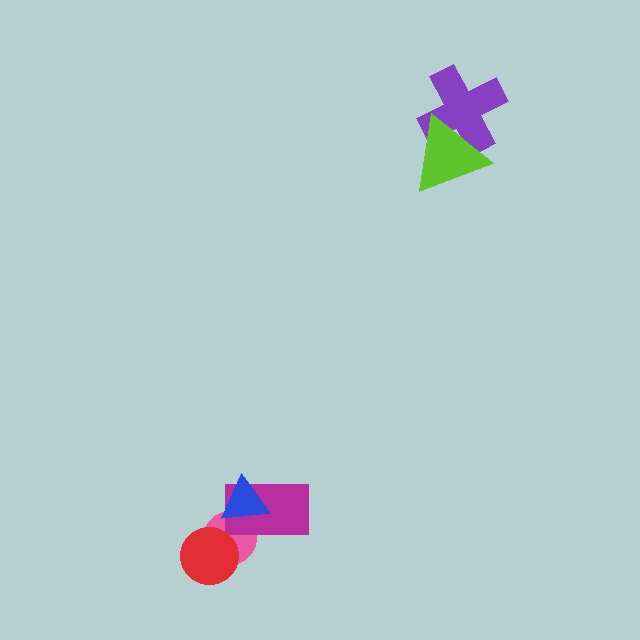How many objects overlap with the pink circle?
3 objects overlap with the pink circle.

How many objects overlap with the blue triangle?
2 objects overlap with the blue triangle.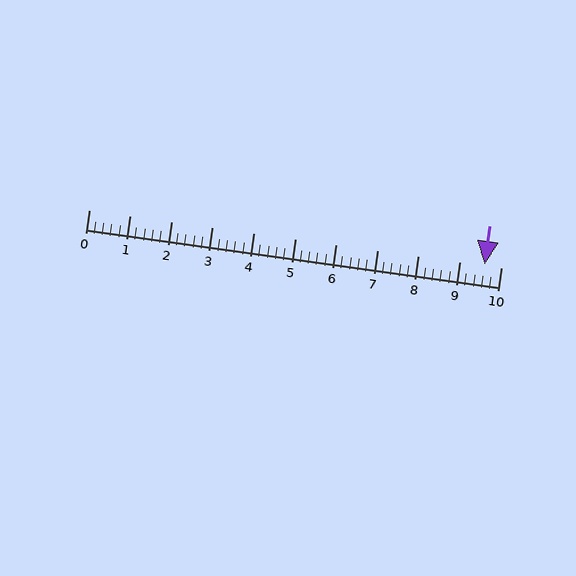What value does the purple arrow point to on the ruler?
The purple arrow points to approximately 9.6.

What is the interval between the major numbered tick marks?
The major tick marks are spaced 1 units apart.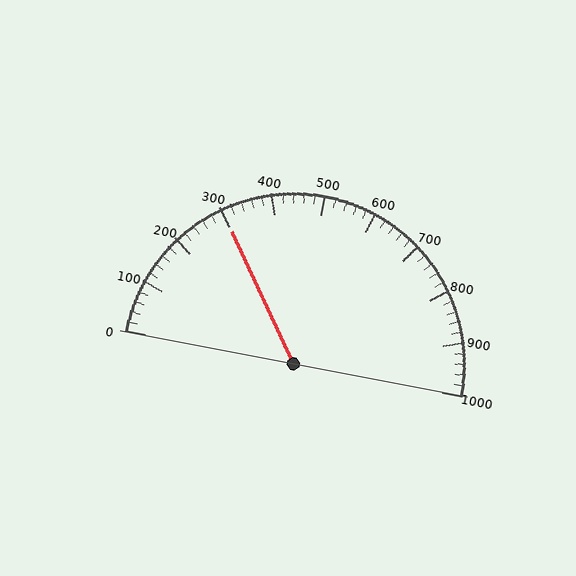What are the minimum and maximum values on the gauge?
The gauge ranges from 0 to 1000.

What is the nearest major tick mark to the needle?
The nearest major tick mark is 300.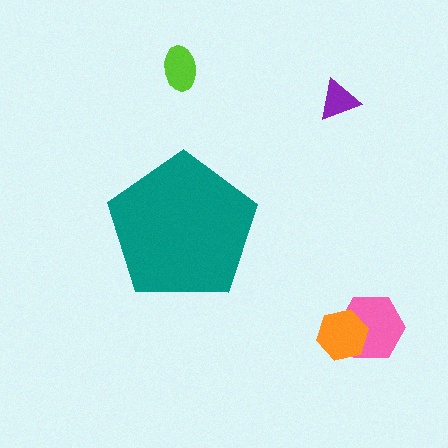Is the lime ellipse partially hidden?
No, the lime ellipse is fully visible.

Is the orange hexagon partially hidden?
No, the orange hexagon is fully visible.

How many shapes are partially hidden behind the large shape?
0 shapes are partially hidden.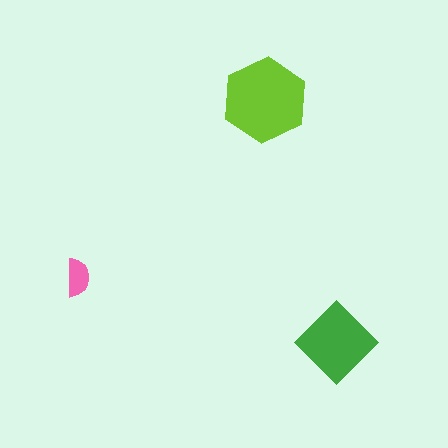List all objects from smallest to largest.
The pink semicircle, the green diamond, the lime hexagon.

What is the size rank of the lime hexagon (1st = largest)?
1st.